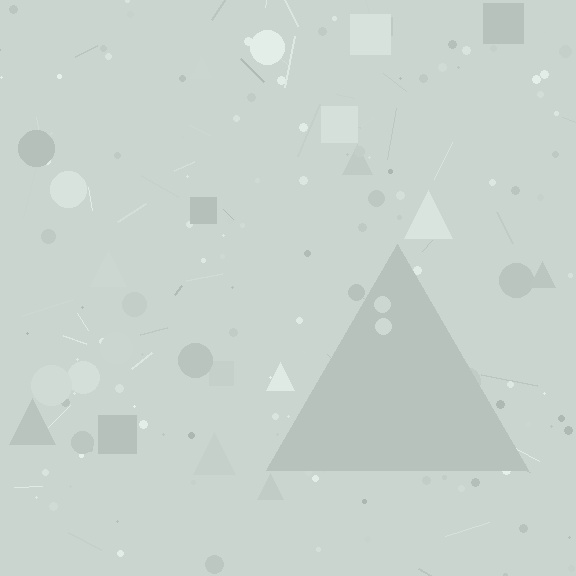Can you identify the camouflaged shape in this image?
The camouflaged shape is a triangle.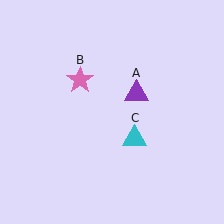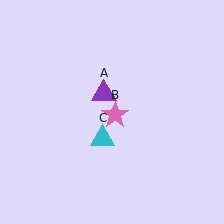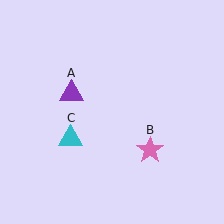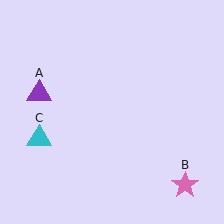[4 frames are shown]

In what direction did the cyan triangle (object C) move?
The cyan triangle (object C) moved left.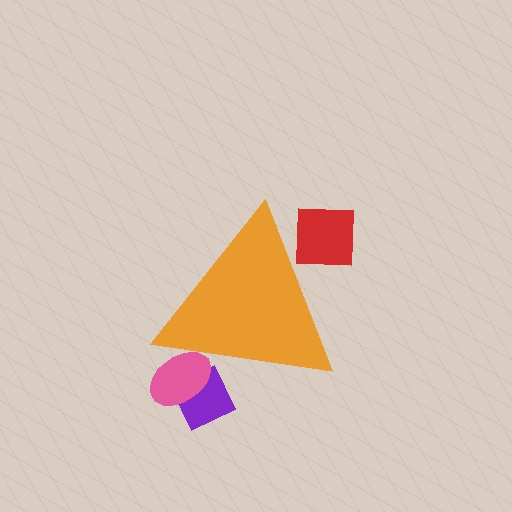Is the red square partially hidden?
Yes, the red square is partially hidden behind the orange triangle.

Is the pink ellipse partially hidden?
Yes, the pink ellipse is partially hidden behind the orange triangle.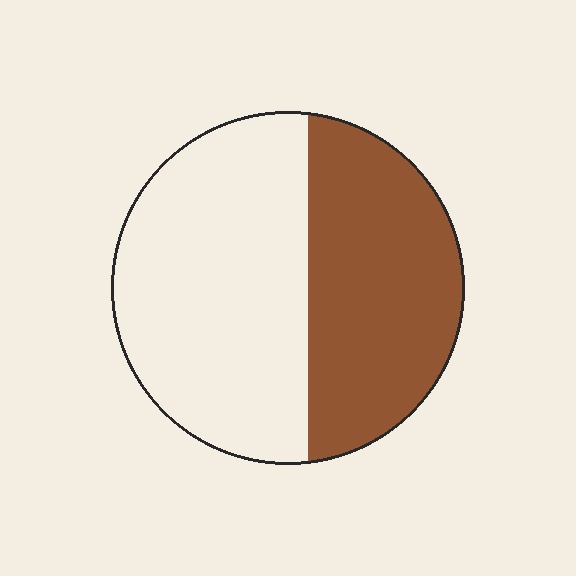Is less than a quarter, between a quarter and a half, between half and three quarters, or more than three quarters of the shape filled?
Between a quarter and a half.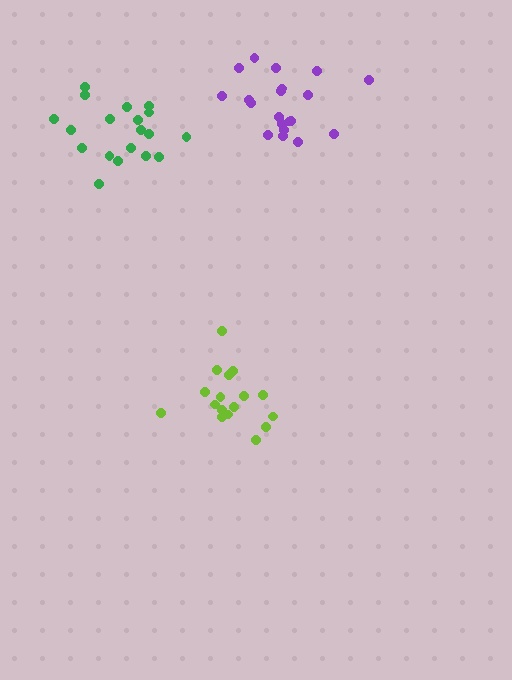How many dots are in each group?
Group 1: 19 dots, Group 2: 20 dots, Group 3: 17 dots (56 total).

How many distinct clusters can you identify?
There are 3 distinct clusters.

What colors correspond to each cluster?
The clusters are colored: green, purple, lime.